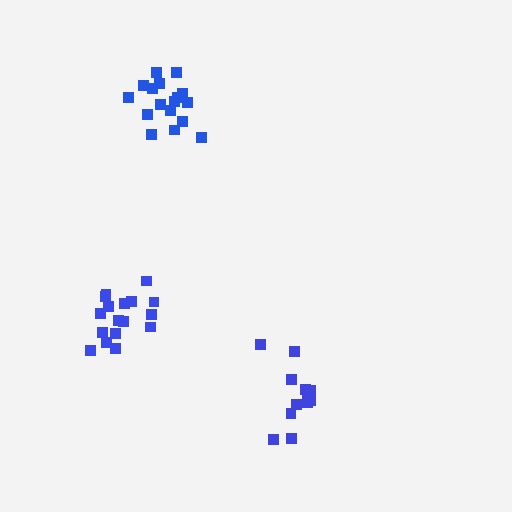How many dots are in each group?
Group 1: 12 dots, Group 2: 17 dots, Group 3: 18 dots (47 total).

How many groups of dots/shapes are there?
There are 3 groups.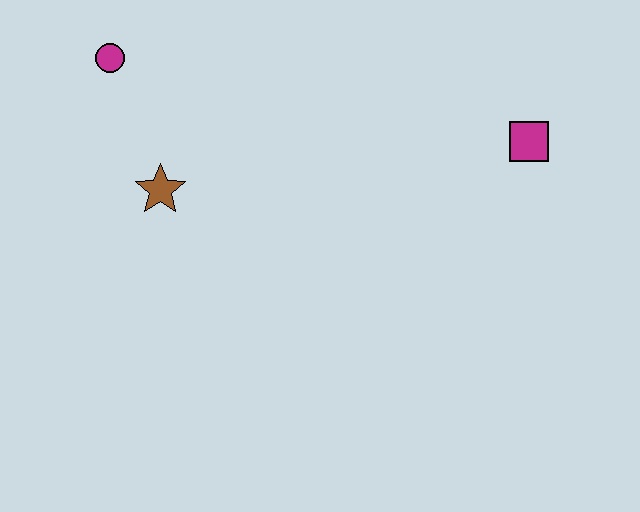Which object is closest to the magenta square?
The brown star is closest to the magenta square.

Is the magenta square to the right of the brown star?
Yes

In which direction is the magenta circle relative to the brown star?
The magenta circle is above the brown star.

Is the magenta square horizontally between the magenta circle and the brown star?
No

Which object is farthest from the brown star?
The magenta square is farthest from the brown star.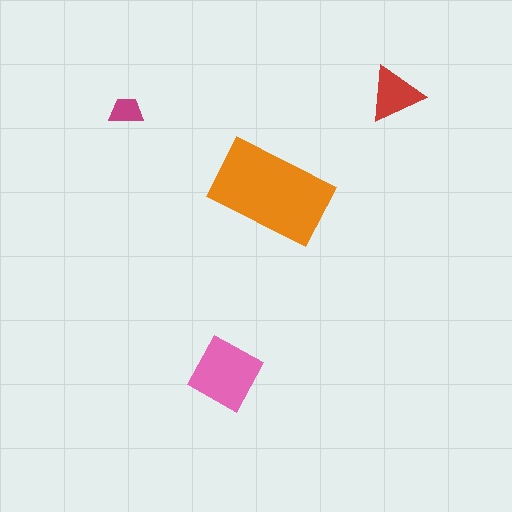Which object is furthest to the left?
The magenta trapezoid is leftmost.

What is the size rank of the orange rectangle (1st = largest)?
1st.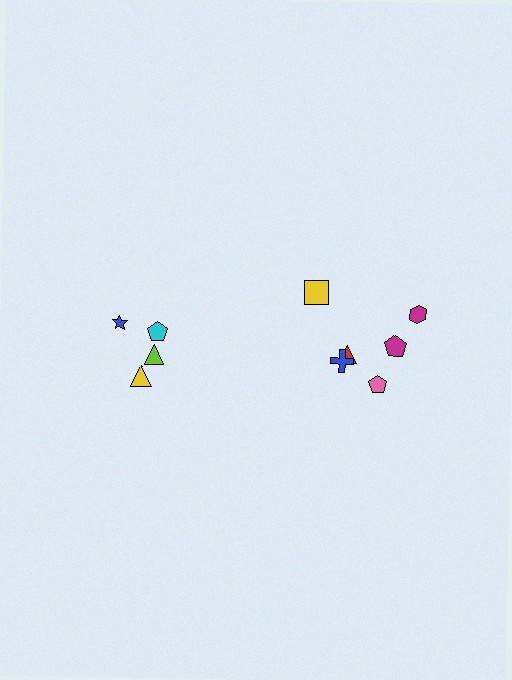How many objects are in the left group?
There are 4 objects.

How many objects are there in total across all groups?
There are 10 objects.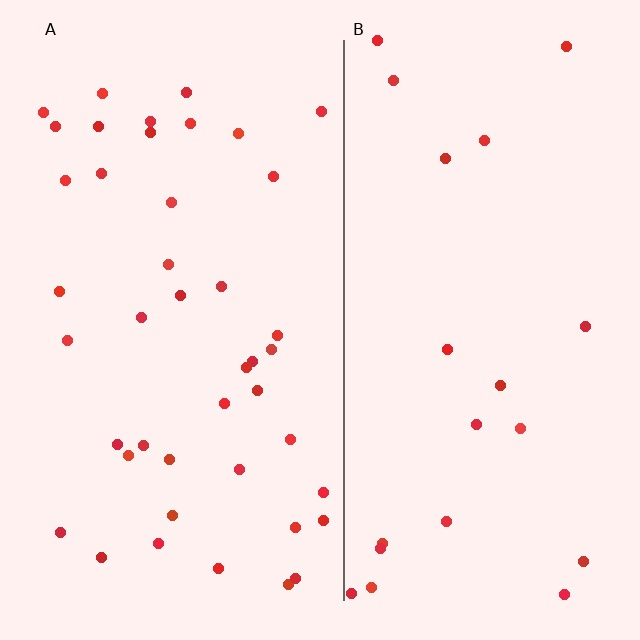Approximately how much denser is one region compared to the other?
Approximately 2.1× — region A over region B.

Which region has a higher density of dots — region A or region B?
A (the left).